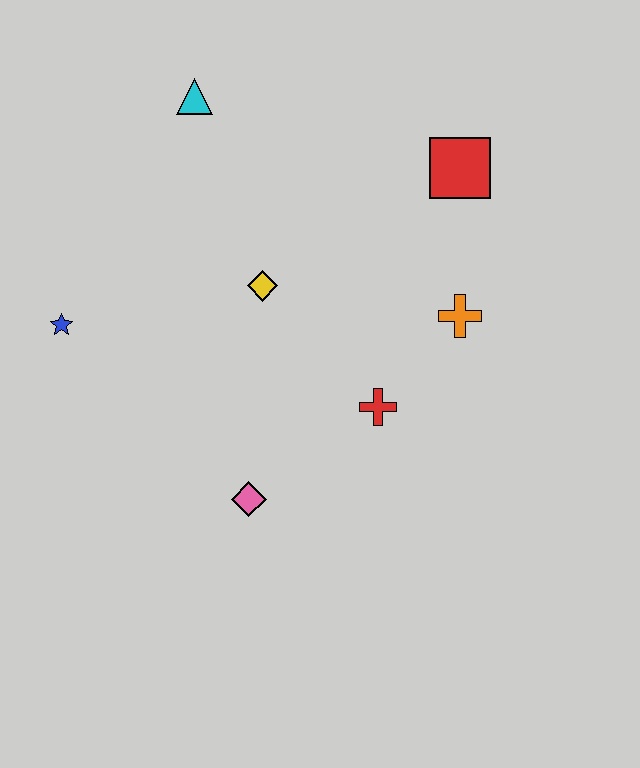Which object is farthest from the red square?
The blue star is farthest from the red square.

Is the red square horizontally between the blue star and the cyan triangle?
No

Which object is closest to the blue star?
The yellow diamond is closest to the blue star.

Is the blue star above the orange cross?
No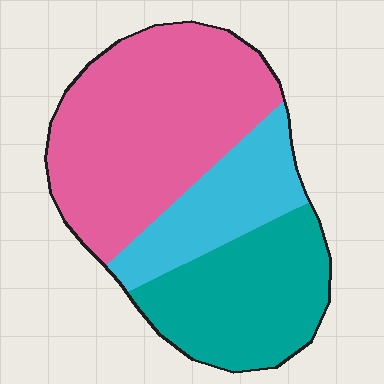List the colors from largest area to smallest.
From largest to smallest: pink, teal, cyan.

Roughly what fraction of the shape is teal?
Teal covers roughly 30% of the shape.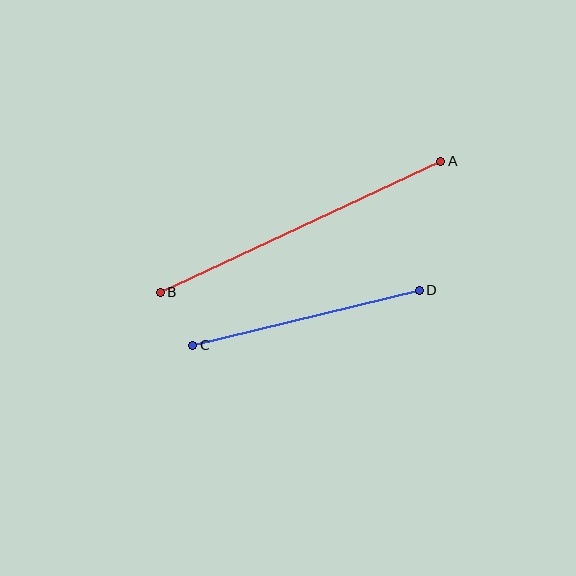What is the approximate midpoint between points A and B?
The midpoint is at approximately (301, 227) pixels.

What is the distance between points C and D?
The distance is approximately 233 pixels.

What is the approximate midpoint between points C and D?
The midpoint is at approximately (306, 318) pixels.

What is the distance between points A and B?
The distance is approximately 310 pixels.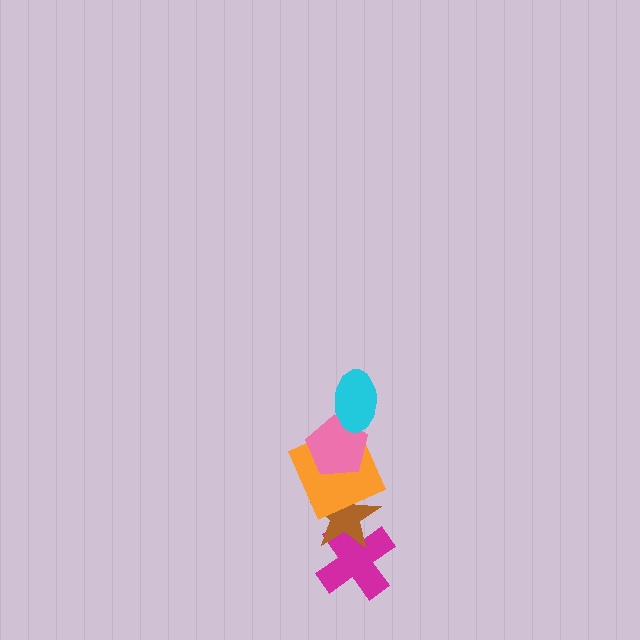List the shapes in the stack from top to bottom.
From top to bottom: the cyan ellipse, the pink pentagon, the orange square, the brown star, the magenta cross.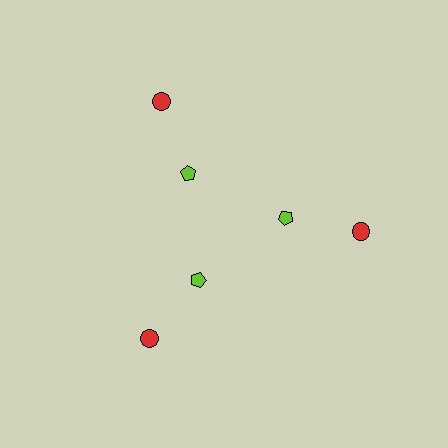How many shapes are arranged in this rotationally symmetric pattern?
There are 6 shapes, arranged in 3 groups of 2.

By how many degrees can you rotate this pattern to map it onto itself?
The pattern maps onto itself every 120 degrees of rotation.